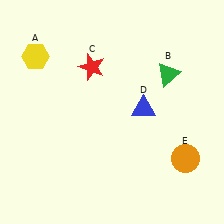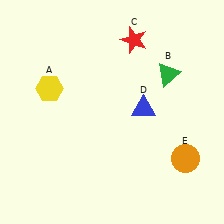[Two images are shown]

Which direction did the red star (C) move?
The red star (C) moved right.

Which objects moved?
The objects that moved are: the yellow hexagon (A), the red star (C).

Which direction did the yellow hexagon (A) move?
The yellow hexagon (A) moved down.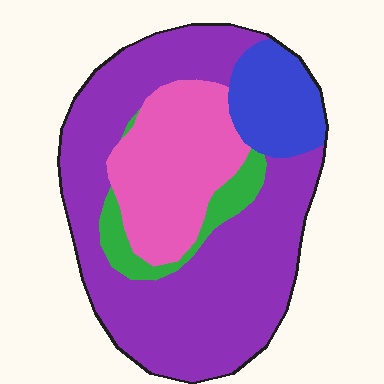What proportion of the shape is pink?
Pink takes up about one quarter (1/4) of the shape.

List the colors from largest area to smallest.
From largest to smallest: purple, pink, blue, green.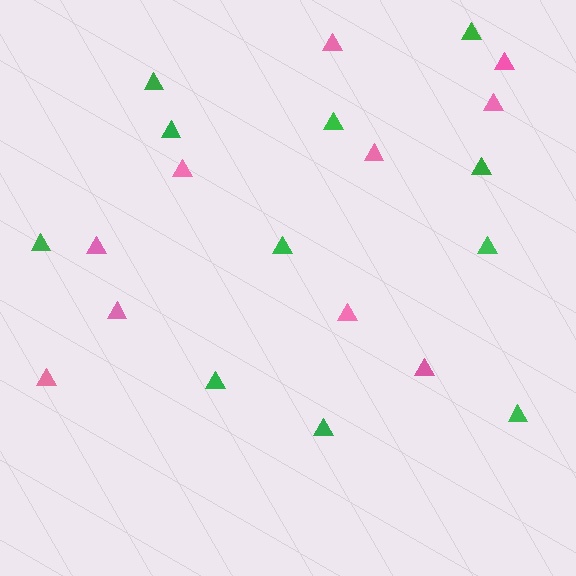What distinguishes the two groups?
There are 2 groups: one group of pink triangles (10) and one group of green triangles (11).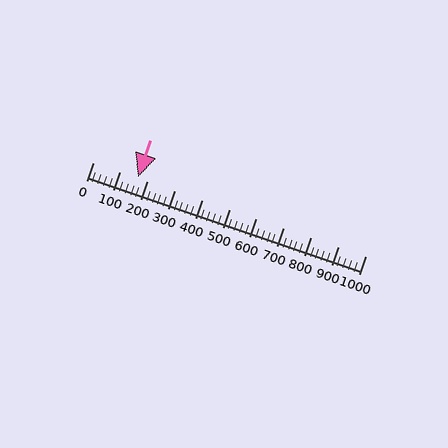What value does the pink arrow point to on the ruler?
The pink arrow points to approximately 166.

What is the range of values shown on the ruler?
The ruler shows values from 0 to 1000.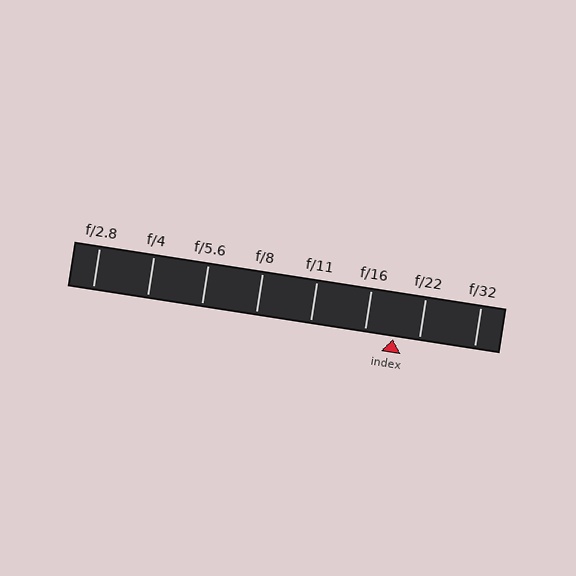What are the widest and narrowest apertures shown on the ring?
The widest aperture shown is f/2.8 and the narrowest is f/32.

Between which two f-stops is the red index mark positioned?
The index mark is between f/16 and f/22.